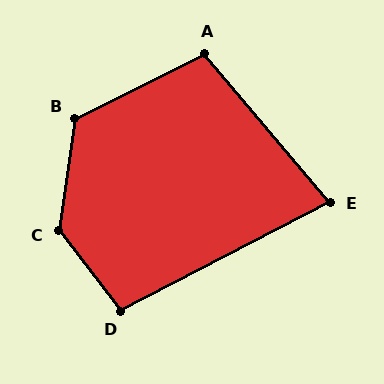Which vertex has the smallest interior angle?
E, at approximately 77 degrees.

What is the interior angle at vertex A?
Approximately 104 degrees (obtuse).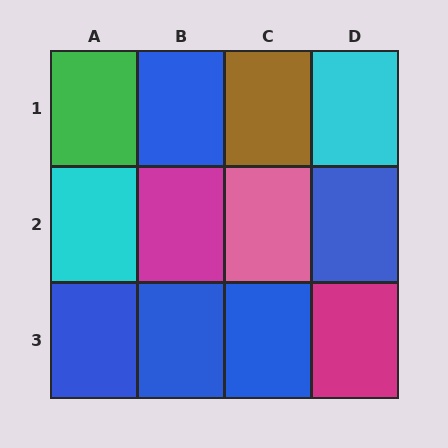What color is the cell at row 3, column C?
Blue.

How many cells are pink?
1 cell is pink.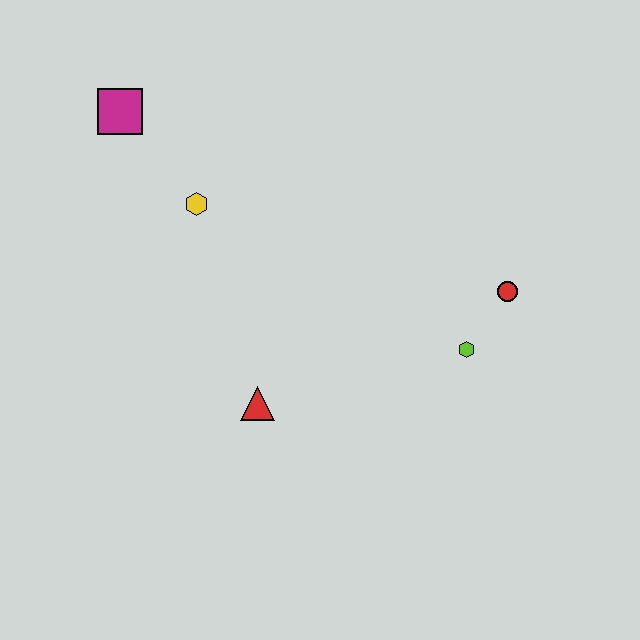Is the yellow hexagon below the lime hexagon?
No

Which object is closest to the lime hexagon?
The red circle is closest to the lime hexagon.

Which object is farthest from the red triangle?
The magenta square is farthest from the red triangle.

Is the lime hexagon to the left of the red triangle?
No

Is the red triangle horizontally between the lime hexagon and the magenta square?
Yes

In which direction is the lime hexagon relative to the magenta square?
The lime hexagon is to the right of the magenta square.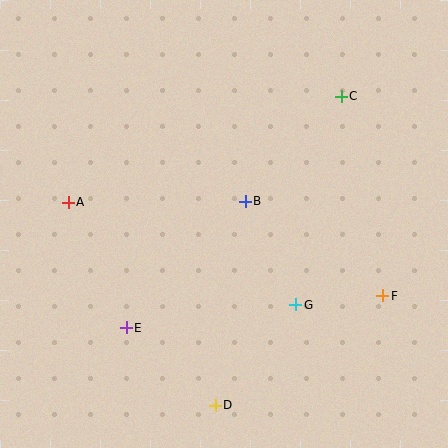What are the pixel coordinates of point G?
Point G is at (296, 305).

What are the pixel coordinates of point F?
Point F is at (383, 296).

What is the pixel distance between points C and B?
The distance between C and B is 142 pixels.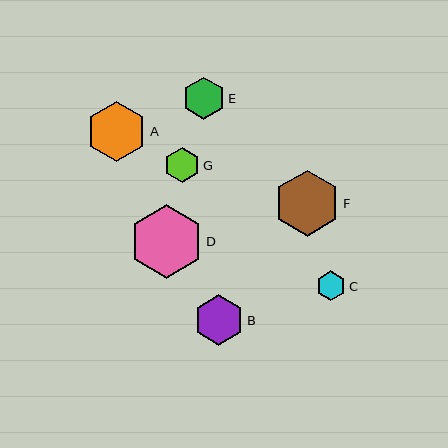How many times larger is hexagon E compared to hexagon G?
Hexagon E is approximately 1.2 times the size of hexagon G.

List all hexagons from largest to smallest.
From largest to smallest: D, F, A, B, E, G, C.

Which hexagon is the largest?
Hexagon D is the largest with a size of approximately 73 pixels.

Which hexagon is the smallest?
Hexagon C is the smallest with a size of approximately 30 pixels.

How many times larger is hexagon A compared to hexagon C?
Hexagon A is approximately 2.0 times the size of hexagon C.